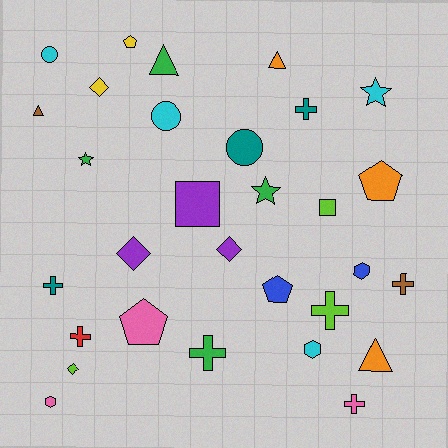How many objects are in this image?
There are 30 objects.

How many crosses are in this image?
There are 7 crosses.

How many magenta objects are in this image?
There are no magenta objects.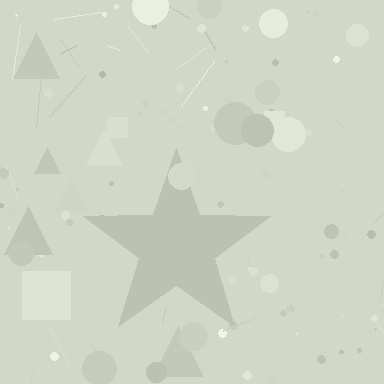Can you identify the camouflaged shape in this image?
The camouflaged shape is a star.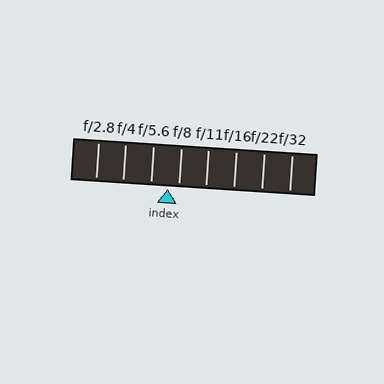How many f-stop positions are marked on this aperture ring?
There are 8 f-stop positions marked.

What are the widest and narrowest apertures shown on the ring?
The widest aperture shown is f/2.8 and the narrowest is f/32.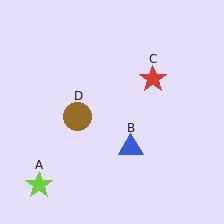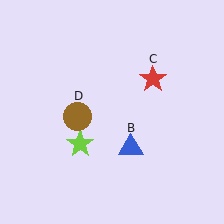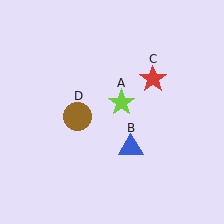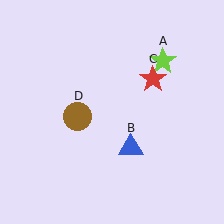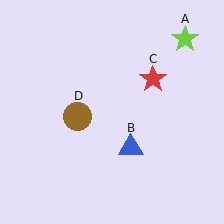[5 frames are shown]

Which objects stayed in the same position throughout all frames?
Blue triangle (object B) and red star (object C) and brown circle (object D) remained stationary.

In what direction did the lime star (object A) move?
The lime star (object A) moved up and to the right.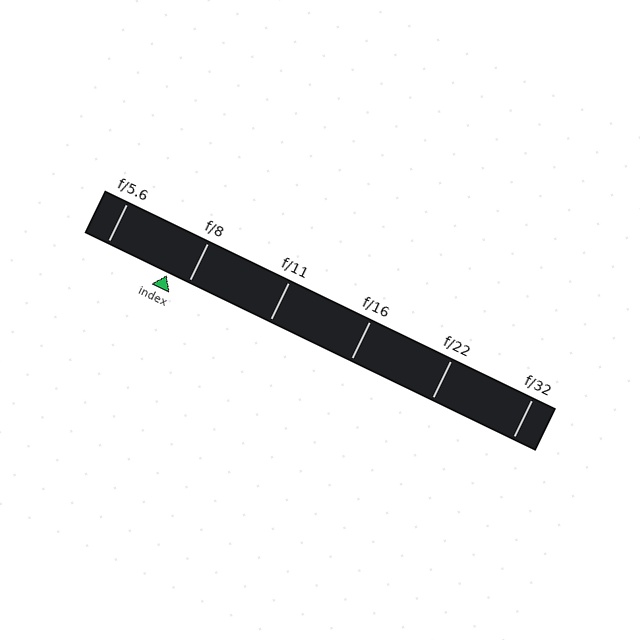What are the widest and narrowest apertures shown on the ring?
The widest aperture shown is f/5.6 and the narrowest is f/32.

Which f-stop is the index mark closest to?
The index mark is closest to f/8.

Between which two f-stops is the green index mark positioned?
The index mark is between f/5.6 and f/8.